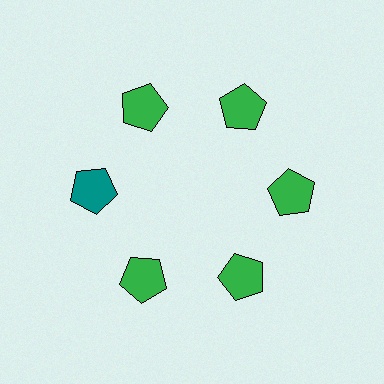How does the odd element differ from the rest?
It has a different color: teal instead of green.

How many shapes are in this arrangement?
There are 6 shapes arranged in a ring pattern.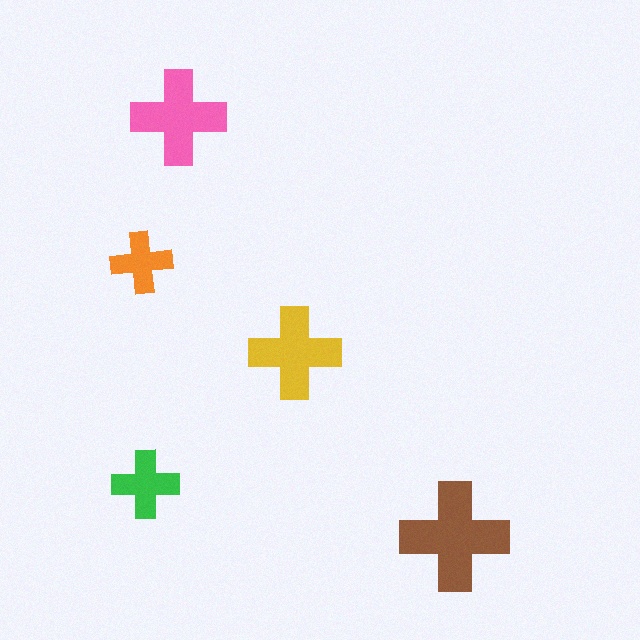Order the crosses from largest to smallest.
the brown one, the pink one, the yellow one, the green one, the orange one.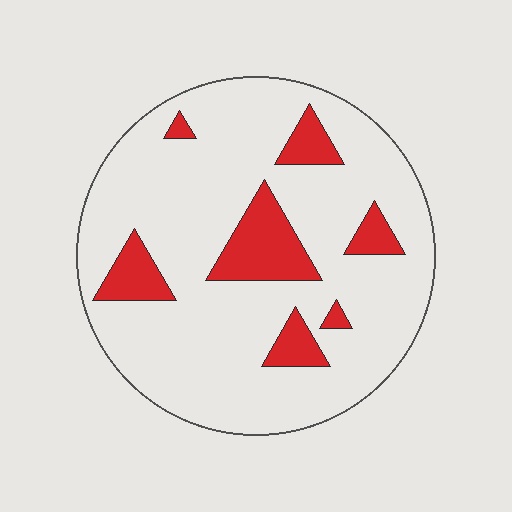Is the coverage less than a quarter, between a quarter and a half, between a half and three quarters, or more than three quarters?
Less than a quarter.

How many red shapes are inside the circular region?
7.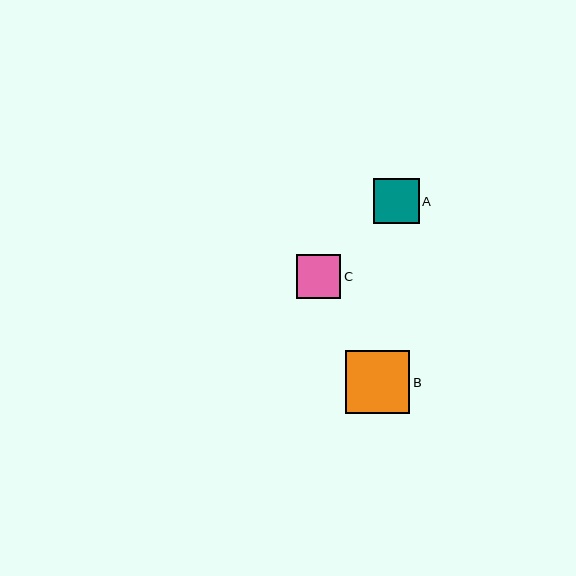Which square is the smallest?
Square C is the smallest with a size of approximately 44 pixels.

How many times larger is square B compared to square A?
Square B is approximately 1.4 times the size of square A.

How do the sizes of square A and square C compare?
Square A and square C are approximately the same size.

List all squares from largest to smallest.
From largest to smallest: B, A, C.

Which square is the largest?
Square B is the largest with a size of approximately 64 pixels.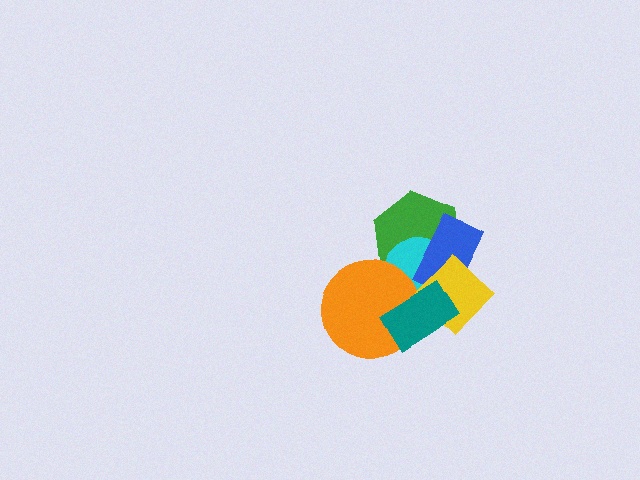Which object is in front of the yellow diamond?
The teal rectangle is in front of the yellow diamond.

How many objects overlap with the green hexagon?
4 objects overlap with the green hexagon.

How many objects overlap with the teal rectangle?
3 objects overlap with the teal rectangle.